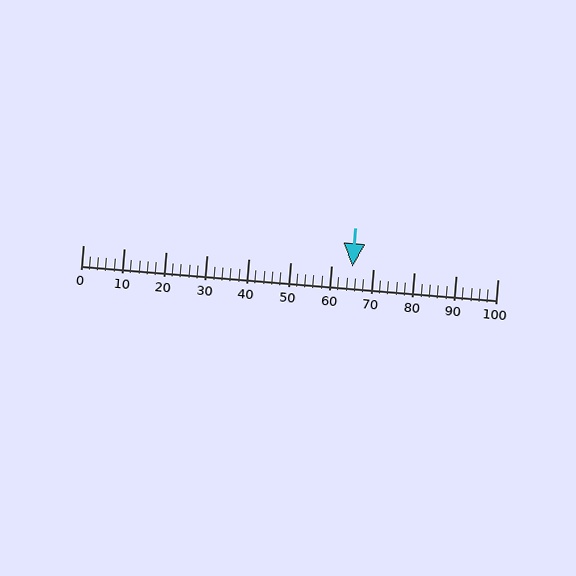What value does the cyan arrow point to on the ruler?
The cyan arrow points to approximately 65.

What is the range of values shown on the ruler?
The ruler shows values from 0 to 100.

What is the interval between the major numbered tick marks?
The major tick marks are spaced 10 units apart.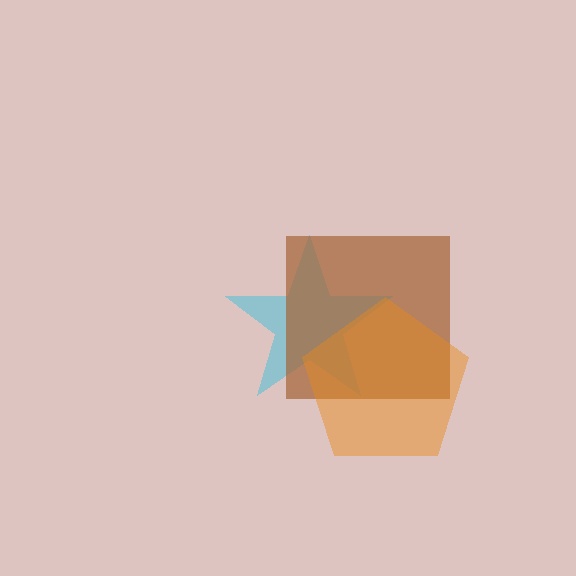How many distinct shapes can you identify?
There are 3 distinct shapes: a cyan star, a brown square, an orange pentagon.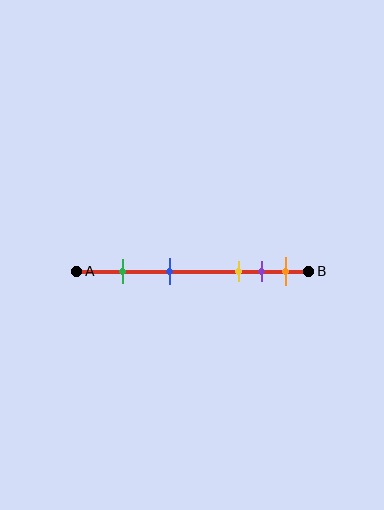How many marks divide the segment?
There are 5 marks dividing the segment.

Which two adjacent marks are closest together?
The purple and orange marks are the closest adjacent pair.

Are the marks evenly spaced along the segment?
No, the marks are not evenly spaced.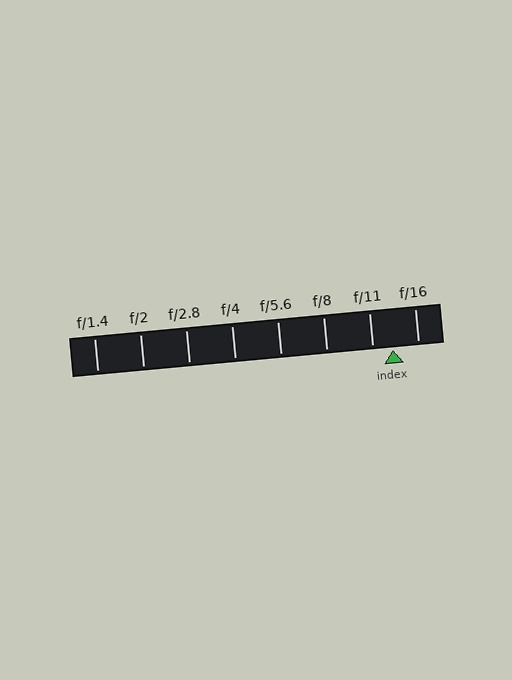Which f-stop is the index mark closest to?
The index mark is closest to f/11.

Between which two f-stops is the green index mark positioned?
The index mark is between f/11 and f/16.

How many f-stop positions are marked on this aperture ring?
There are 8 f-stop positions marked.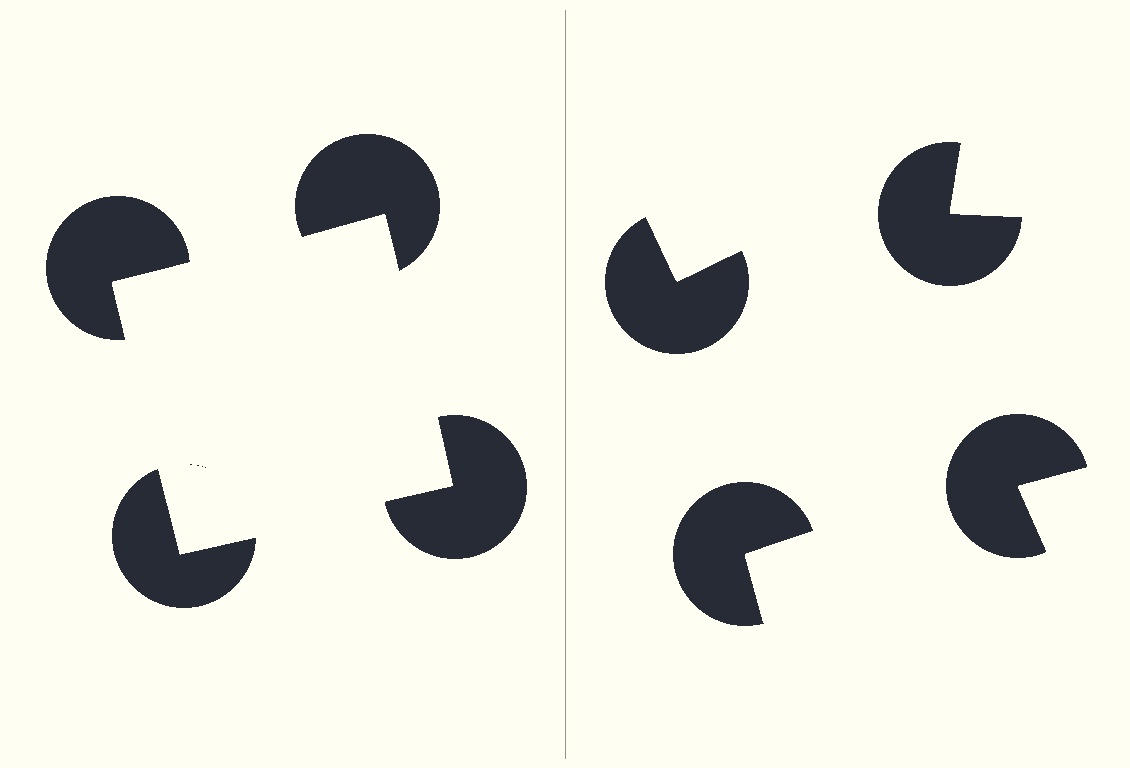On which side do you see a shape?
An illusory square appears on the left side. On the right side the wedge cuts are rotated, so no coherent shape forms.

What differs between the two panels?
The pac-man discs are positioned identically on both sides; only the wedge orientations differ. On the left they align to a square; on the right they are misaligned.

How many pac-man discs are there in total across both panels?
8 — 4 on each side.